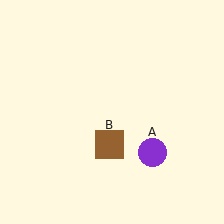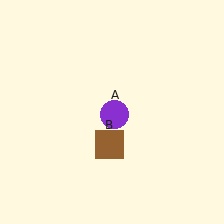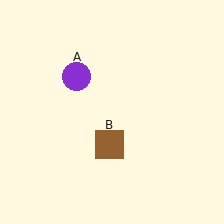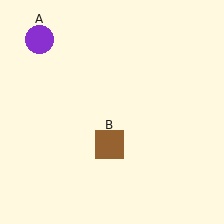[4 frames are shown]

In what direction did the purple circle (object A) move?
The purple circle (object A) moved up and to the left.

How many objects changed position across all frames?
1 object changed position: purple circle (object A).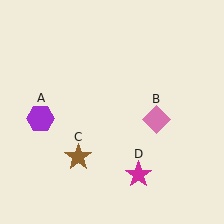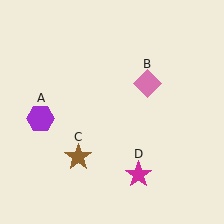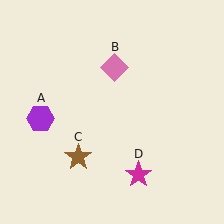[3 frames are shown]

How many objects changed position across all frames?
1 object changed position: pink diamond (object B).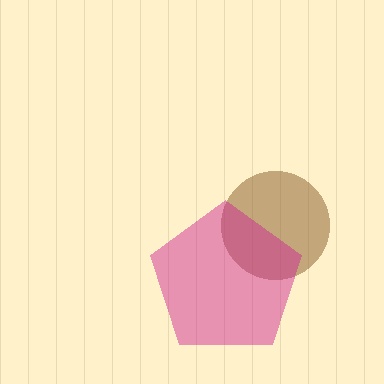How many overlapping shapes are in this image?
There are 2 overlapping shapes in the image.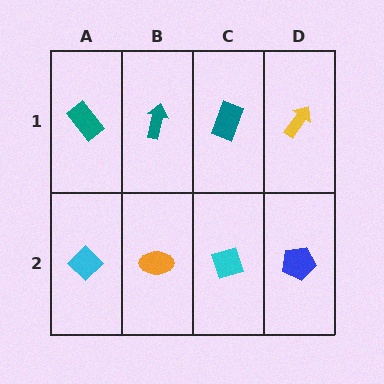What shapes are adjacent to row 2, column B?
A teal arrow (row 1, column B), a cyan diamond (row 2, column A), a cyan diamond (row 2, column C).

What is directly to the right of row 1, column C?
A yellow arrow.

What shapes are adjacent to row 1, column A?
A cyan diamond (row 2, column A), a teal arrow (row 1, column B).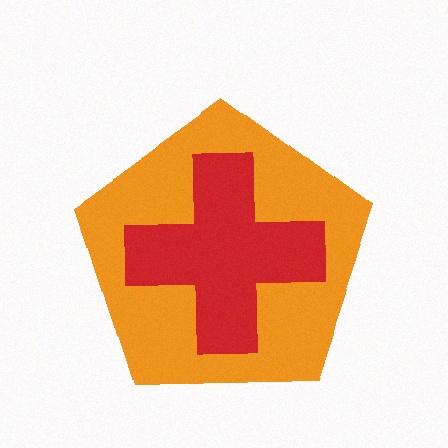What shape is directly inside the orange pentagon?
The red cross.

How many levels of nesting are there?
2.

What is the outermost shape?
The orange pentagon.